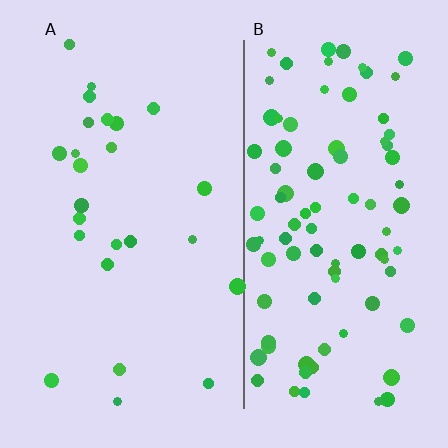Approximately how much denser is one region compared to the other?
Approximately 3.6× — region B over region A.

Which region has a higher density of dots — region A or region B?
B (the right).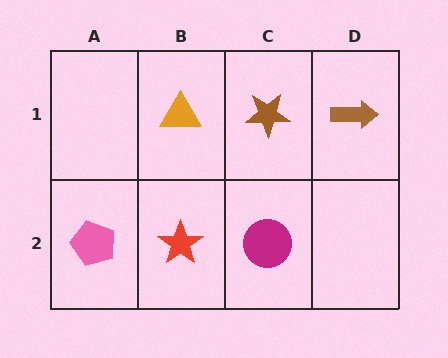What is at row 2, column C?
A magenta circle.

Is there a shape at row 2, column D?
No, that cell is empty.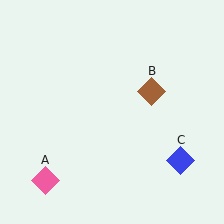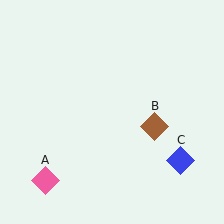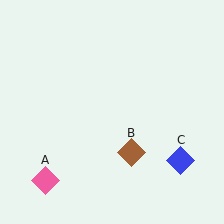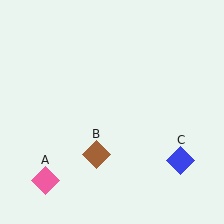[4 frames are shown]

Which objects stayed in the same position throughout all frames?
Pink diamond (object A) and blue diamond (object C) remained stationary.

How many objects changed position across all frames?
1 object changed position: brown diamond (object B).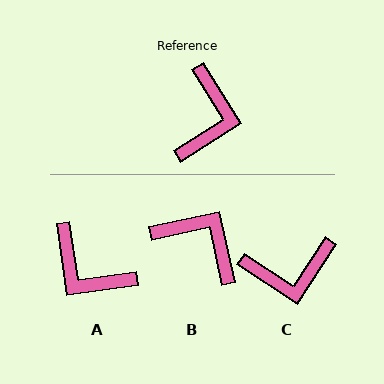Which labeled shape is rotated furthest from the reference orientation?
A, about 114 degrees away.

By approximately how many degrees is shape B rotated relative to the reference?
Approximately 70 degrees counter-clockwise.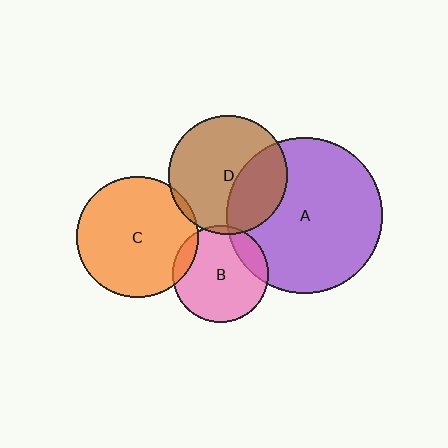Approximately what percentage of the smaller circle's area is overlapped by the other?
Approximately 5%.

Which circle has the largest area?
Circle A (purple).